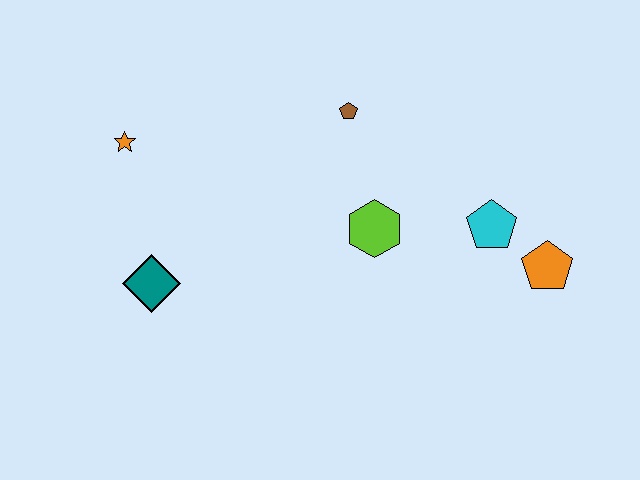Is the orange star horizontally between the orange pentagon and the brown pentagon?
No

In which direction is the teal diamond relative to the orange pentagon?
The teal diamond is to the left of the orange pentagon.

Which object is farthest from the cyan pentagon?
The orange star is farthest from the cyan pentagon.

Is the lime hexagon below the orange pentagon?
No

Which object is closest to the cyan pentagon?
The orange pentagon is closest to the cyan pentagon.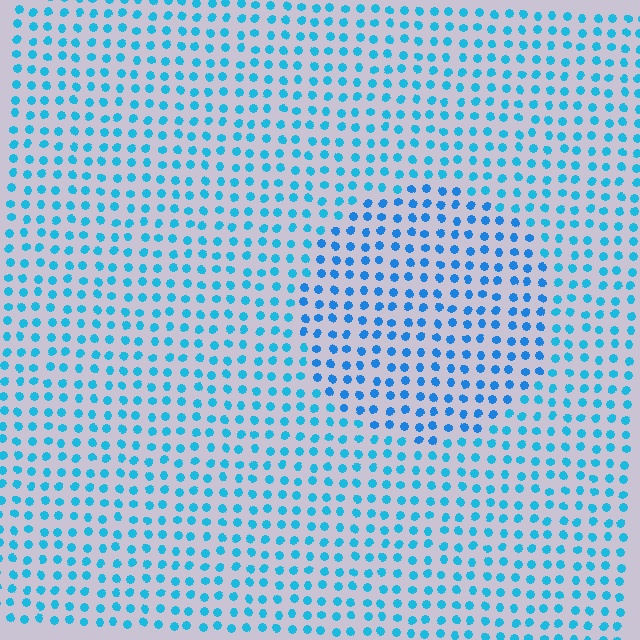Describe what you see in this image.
The image is filled with small cyan elements in a uniform arrangement. A circle-shaped region is visible where the elements are tinted to a slightly different hue, forming a subtle color boundary.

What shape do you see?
I see a circle.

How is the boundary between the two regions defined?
The boundary is defined purely by a slight shift in hue (about 17 degrees). Spacing, size, and orientation are identical on both sides.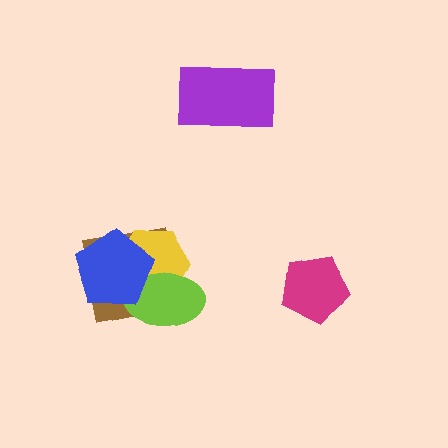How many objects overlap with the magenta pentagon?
0 objects overlap with the magenta pentagon.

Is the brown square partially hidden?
Yes, it is partially covered by another shape.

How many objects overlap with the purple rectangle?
0 objects overlap with the purple rectangle.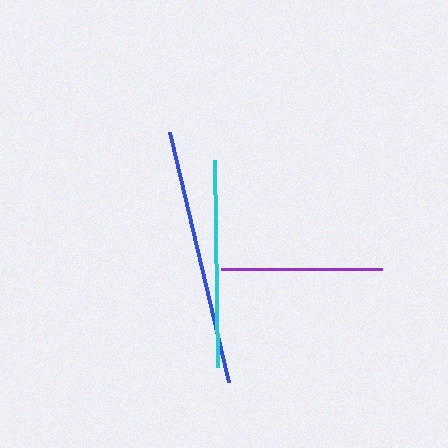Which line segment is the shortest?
The purple line is the shortest at approximately 161 pixels.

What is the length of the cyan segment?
The cyan segment is approximately 207 pixels long.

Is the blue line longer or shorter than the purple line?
The blue line is longer than the purple line.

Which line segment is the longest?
The blue line is the longest at approximately 257 pixels.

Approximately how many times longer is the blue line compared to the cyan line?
The blue line is approximately 1.2 times the length of the cyan line.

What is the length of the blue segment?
The blue segment is approximately 257 pixels long.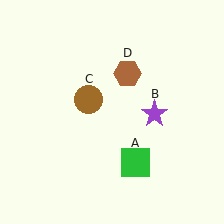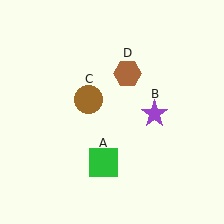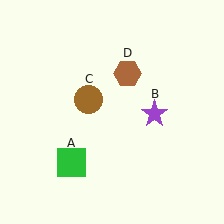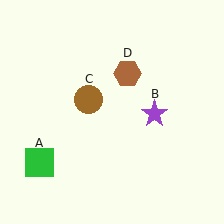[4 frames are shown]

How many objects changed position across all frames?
1 object changed position: green square (object A).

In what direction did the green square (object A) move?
The green square (object A) moved left.